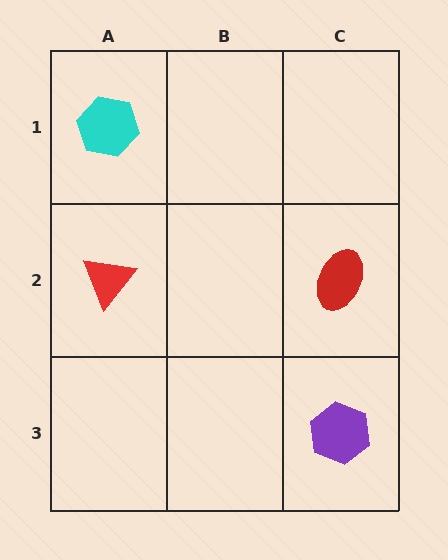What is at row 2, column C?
A red ellipse.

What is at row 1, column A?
A cyan hexagon.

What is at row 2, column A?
A red triangle.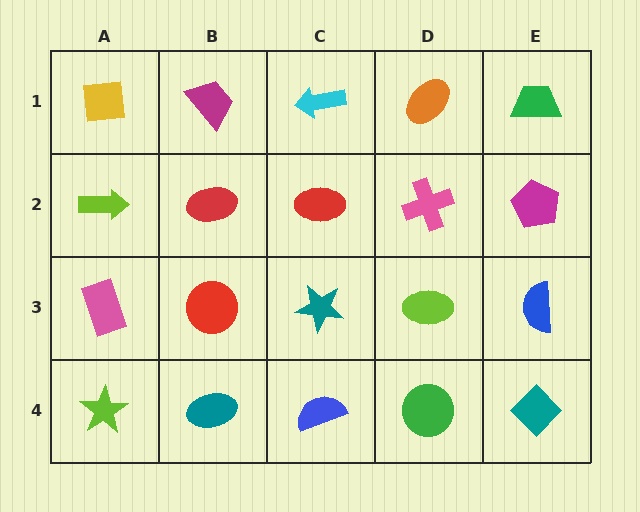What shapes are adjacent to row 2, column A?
A yellow square (row 1, column A), a pink rectangle (row 3, column A), a red ellipse (row 2, column B).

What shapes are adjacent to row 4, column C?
A teal star (row 3, column C), a teal ellipse (row 4, column B), a green circle (row 4, column D).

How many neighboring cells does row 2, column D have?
4.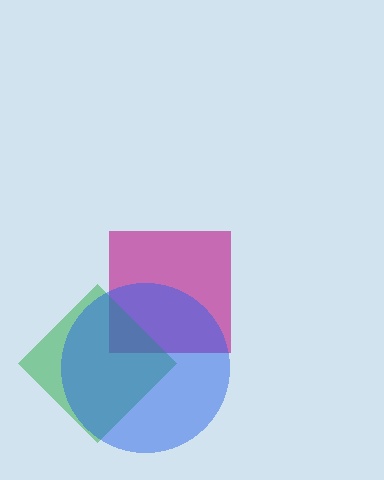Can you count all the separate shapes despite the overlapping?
Yes, there are 3 separate shapes.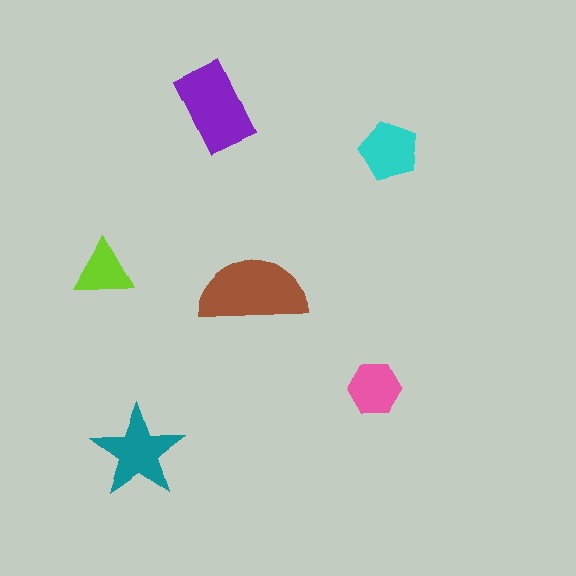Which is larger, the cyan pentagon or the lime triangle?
The cyan pentagon.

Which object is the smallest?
The lime triangle.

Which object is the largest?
The brown semicircle.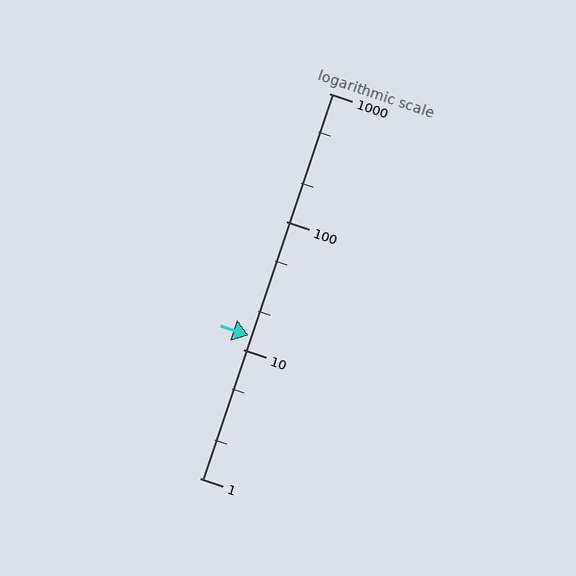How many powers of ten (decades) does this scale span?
The scale spans 3 decades, from 1 to 1000.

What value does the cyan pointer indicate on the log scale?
The pointer indicates approximately 13.